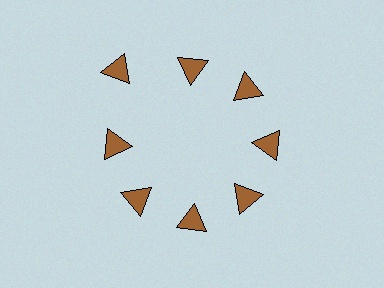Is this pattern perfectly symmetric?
No. The 8 brown triangles are arranged in a ring, but one element near the 10 o'clock position is pushed outward from the center, breaking the 8-fold rotational symmetry.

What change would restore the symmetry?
The symmetry would be restored by moving it inward, back onto the ring so that all 8 triangles sit at equal angles and equal distance from the center.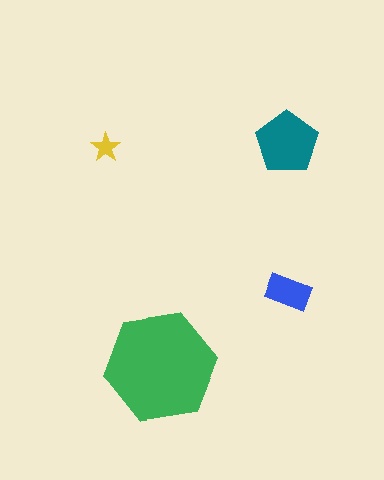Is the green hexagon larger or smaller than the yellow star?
Larger.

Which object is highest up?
The teal pentagon is topmost.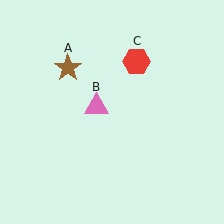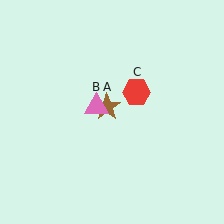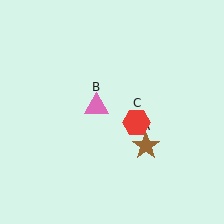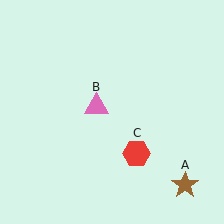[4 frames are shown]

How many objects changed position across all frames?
2 objects changed position: brown star (object A), red hexagon (object C).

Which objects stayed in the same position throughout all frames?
Pink triangle (object B) remained stationary.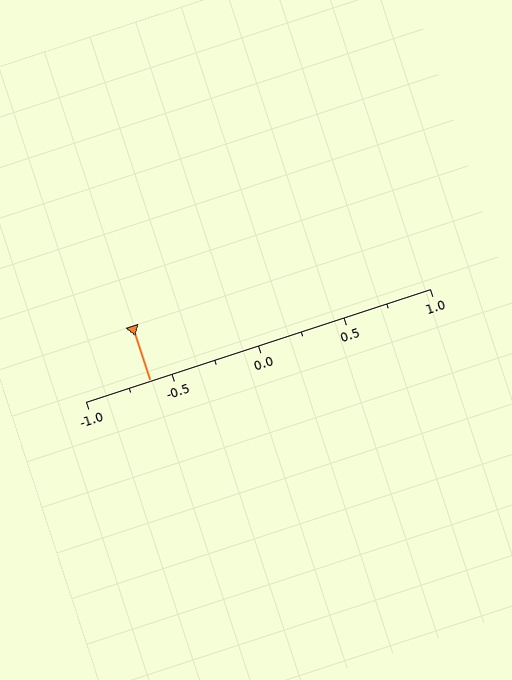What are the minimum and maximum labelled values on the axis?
The axis runs from -1.0 to 1.0.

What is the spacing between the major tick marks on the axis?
The major ticks are spaced 0.5 apart.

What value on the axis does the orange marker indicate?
The marker indicates approximately -0.62.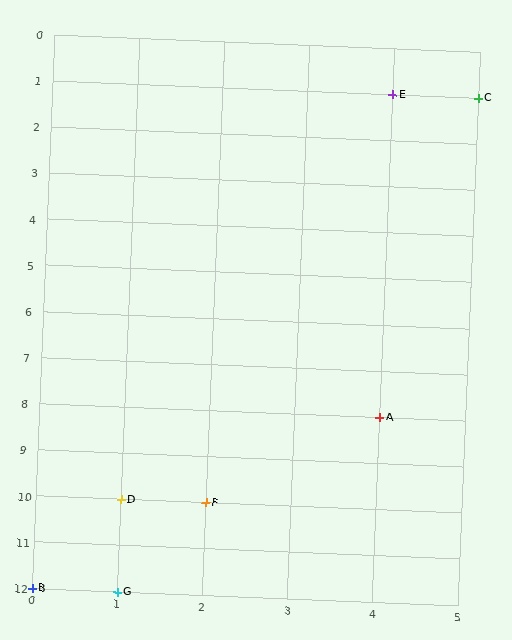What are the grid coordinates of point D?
Point D is at grid coordinates (1, 10).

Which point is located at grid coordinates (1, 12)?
Point G is at (1, 12).